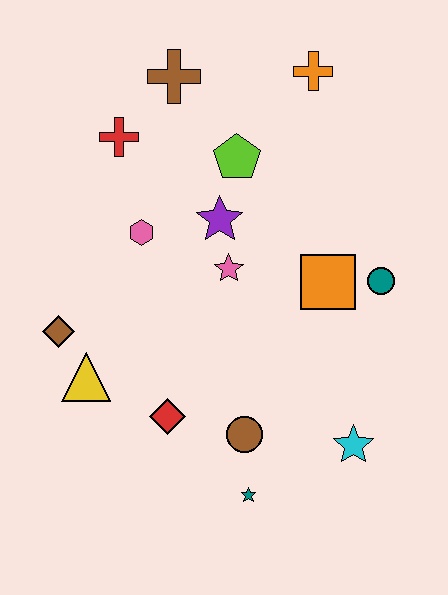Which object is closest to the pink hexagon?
The purple star is closest to the pink hexagon.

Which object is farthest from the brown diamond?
The orange cross is farthest from the brown diamond.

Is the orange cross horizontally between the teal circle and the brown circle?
Yes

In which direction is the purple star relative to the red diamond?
The purple star is above the red diamond.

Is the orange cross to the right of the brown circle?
Yes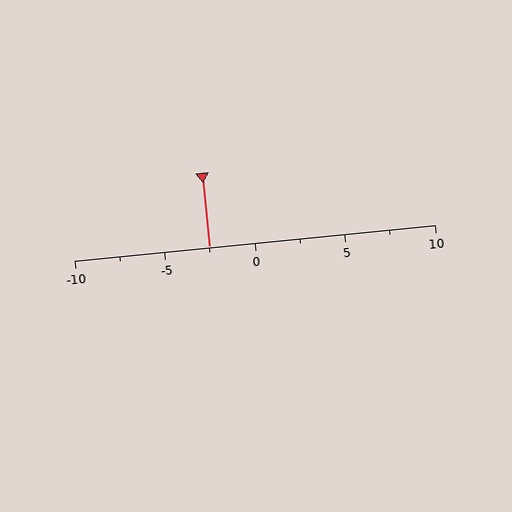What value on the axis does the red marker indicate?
The marker indicates approximately -2.5.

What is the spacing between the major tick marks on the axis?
The major ticks are spaced 5 apart.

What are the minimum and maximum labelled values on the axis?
The axis runs from -10 to 10.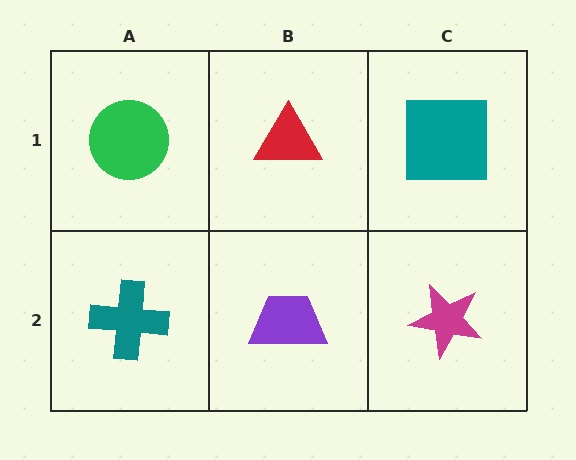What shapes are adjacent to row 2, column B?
A red triangle (row 1, column B), a teal cross (row 2, column A), a magenta star (row 2, column C).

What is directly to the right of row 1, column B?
A teal square.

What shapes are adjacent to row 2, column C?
A teal square (row 1, column C), a purple trapezoid (row 2, column B).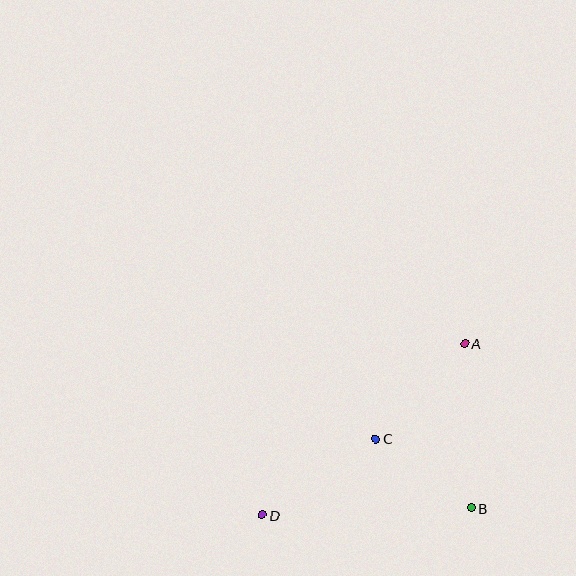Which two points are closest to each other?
Points B and C are closest to each other.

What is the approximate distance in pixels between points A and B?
The distance between A and B is approximately 165 pixels.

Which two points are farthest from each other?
Points A and D are farthest from each other.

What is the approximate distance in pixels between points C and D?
The distance between C and D is approximately 137 pixels.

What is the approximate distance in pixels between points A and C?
The distance between A and C is approximately 130 pixels.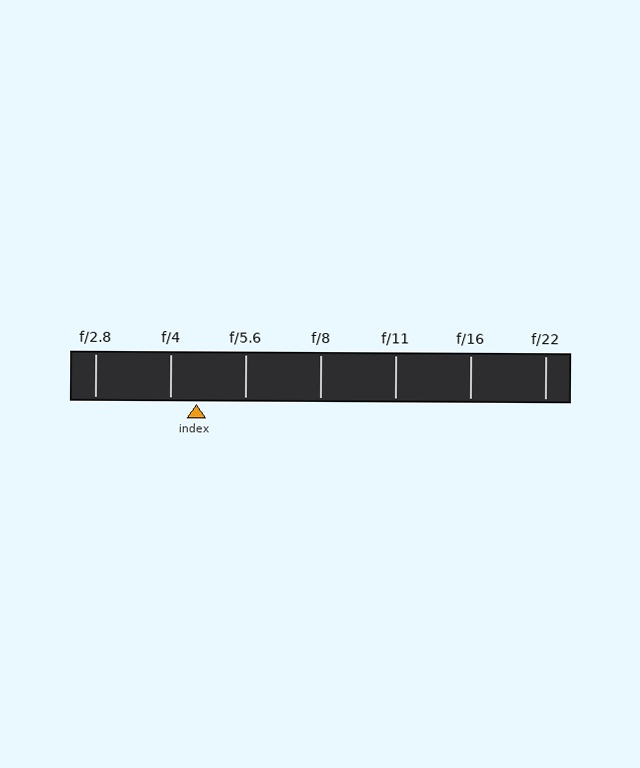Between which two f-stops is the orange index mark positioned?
The index mark is between f/4 and f/5.6.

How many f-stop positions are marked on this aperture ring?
There are 7 f-stop positions marked.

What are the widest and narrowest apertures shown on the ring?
The widest aperture shown is f/2.8 and the narrowest is f/22.